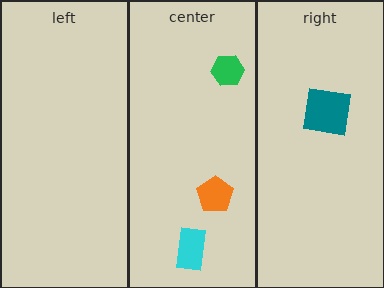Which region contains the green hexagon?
The center region.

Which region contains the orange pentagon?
The center region.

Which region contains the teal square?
The right region.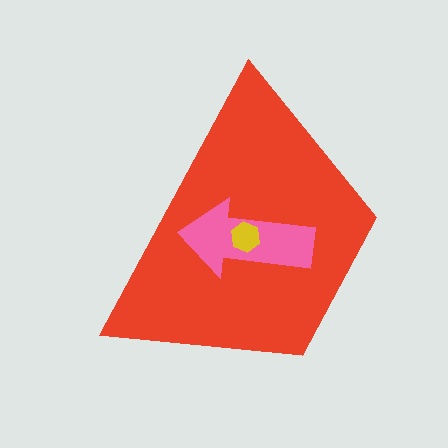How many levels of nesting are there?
3.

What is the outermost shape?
The red trapezoid.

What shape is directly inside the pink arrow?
The yellow hexagon.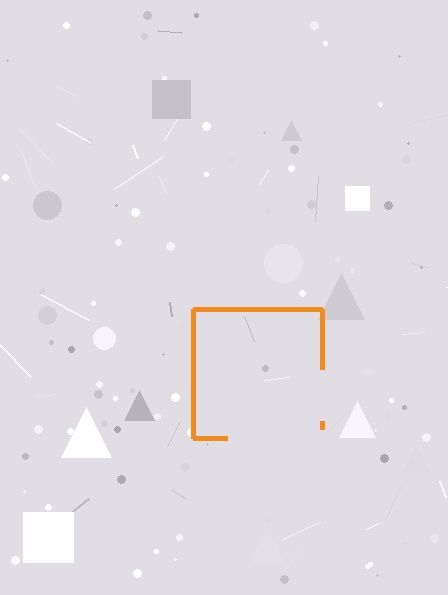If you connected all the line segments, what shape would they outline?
They would outline a square.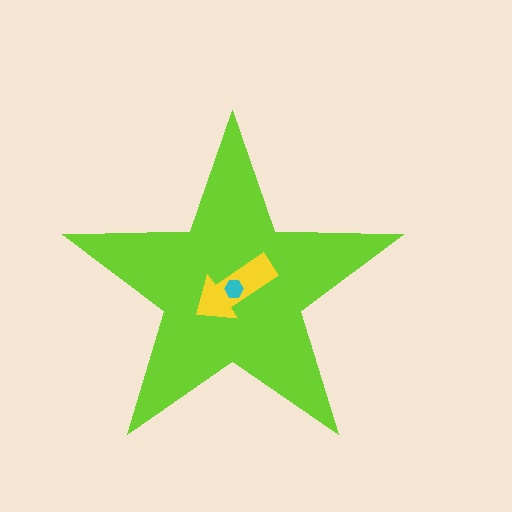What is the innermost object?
The cyan hexagon.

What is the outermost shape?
The lime star.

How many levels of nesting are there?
3.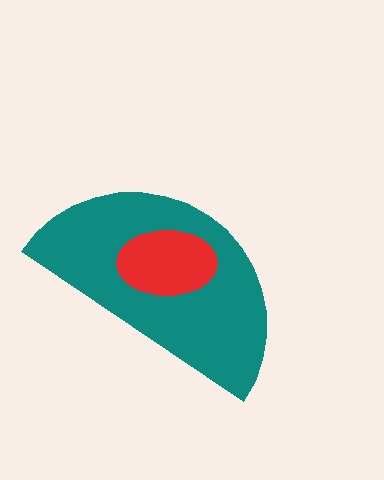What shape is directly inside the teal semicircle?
The red ellipse.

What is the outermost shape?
The teal semicircle.